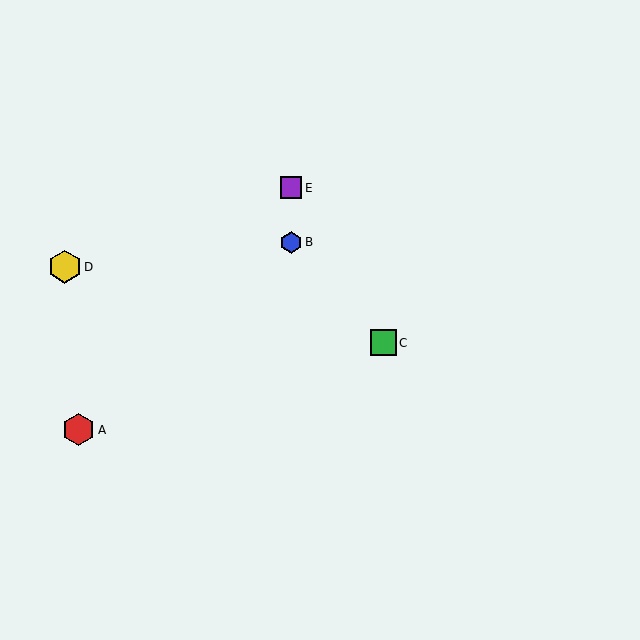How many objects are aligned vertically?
2 objects (B, E) are aligned vertically.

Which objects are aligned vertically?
Objects B, E are aligned vertically.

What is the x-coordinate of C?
Object C is at x≈383.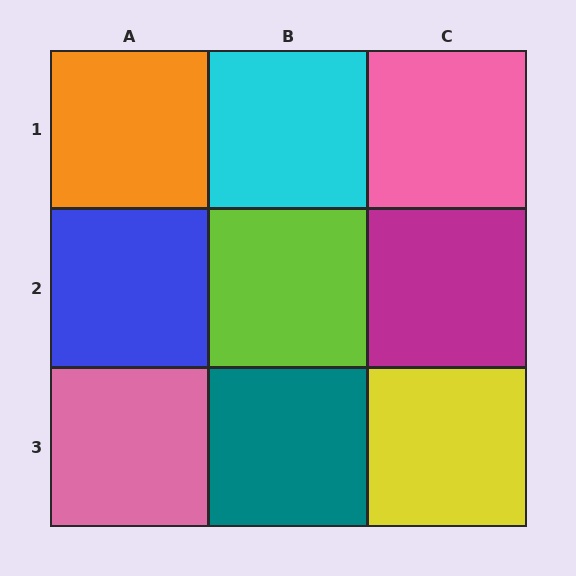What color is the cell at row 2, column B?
Lime.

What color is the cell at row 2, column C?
Magenta.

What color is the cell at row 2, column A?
Blue.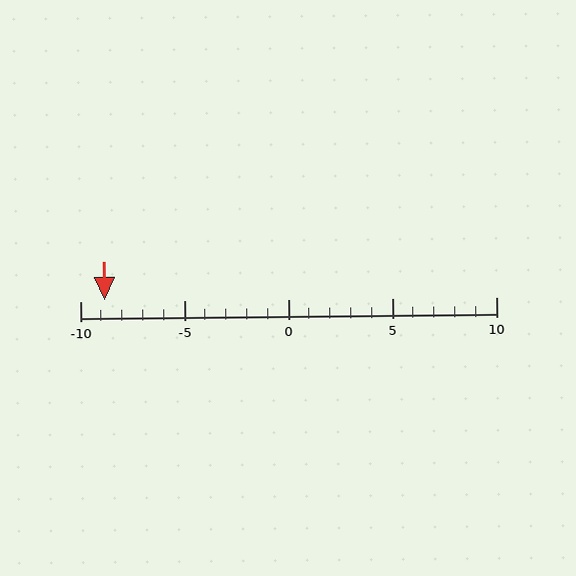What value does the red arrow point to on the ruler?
The red arrow points to approximately -9.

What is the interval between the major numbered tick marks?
The major tick marks are spaced 5 units apart.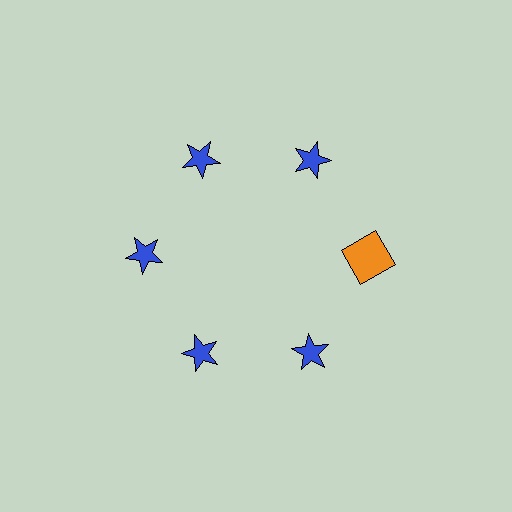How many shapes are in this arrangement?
There are 6 shapes arranged in a ring pattern.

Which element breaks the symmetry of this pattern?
The orange square at roughly the 3 o'clock position breaks the symmetry. All other shapes are blue stars.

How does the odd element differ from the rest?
It differs in both color (orange instead of blue) and shape (square instead of star).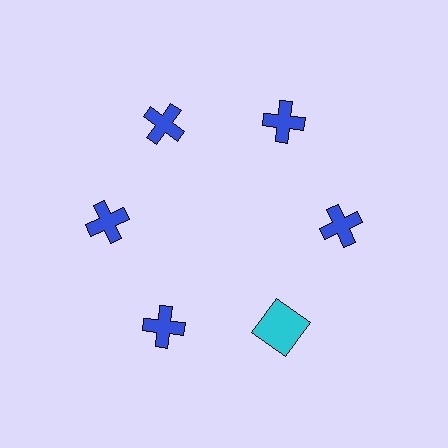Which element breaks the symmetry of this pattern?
The cyan square at roughly the 5 o'clock position breaks the symmetry. All other shapes are blue crosses.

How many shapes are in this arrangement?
There are 6 shapes arranged in a ring pattern.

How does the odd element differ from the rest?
It differs in both color (cyan instead of blue) and shape (square instead of cross).